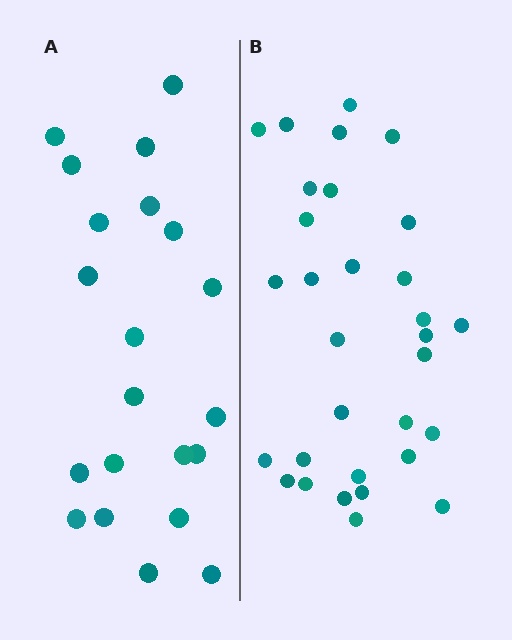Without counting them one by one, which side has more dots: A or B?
Region B (the right region) has more dots.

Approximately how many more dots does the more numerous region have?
Region B has roughly 10 or so more dots than region A.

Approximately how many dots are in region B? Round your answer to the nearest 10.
About 30 dots. (The exact count is 31, which rounds to 30.)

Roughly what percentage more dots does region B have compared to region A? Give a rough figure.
About 50% more.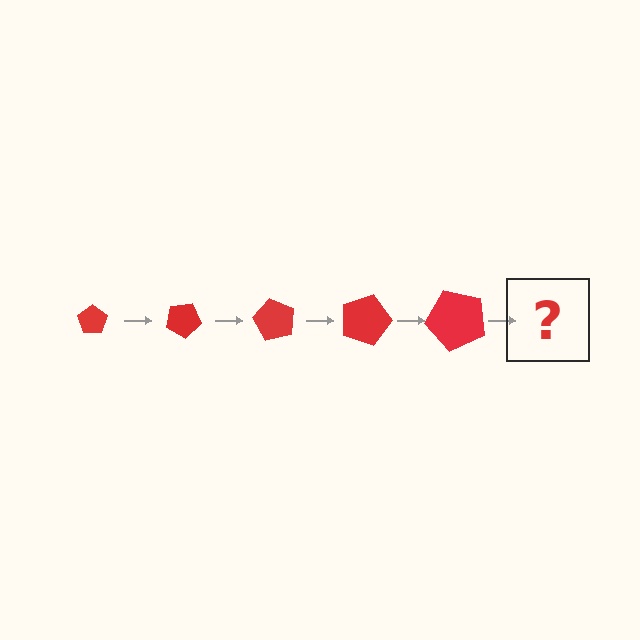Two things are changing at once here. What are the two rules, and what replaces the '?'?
The two rules are that the pentagon grows larger each step and it rotates 30 degrees each step. The '?' should be a pentagon, larger than the previous one and rotated 150 degrees from the start.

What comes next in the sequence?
The next element should be a pentagon, larger than the previous one and rotated 150 degrees from the start.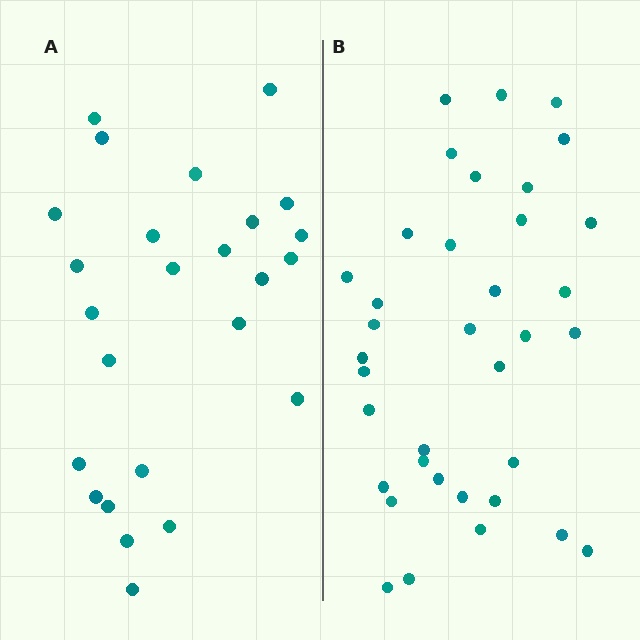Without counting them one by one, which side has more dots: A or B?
Region B (the right region) has more dots.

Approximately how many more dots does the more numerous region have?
Region B has roughly 12 or so more dots than region A.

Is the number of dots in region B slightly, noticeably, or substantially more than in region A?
Region B has noticeably more, but not dramatically so. The ratio is roughly 1.4 to 1.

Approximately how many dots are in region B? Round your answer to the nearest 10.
About 40 dots. (The exact count is 36, which rounds to 40.)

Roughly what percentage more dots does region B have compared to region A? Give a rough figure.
About 45% more.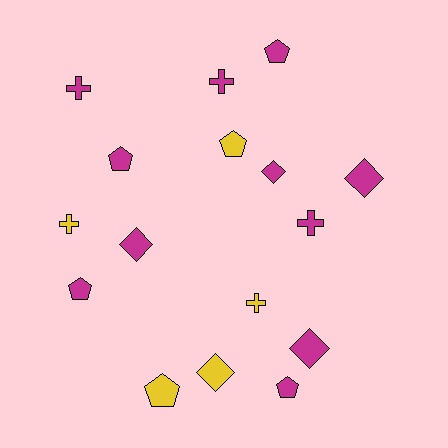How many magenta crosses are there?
There are 3 magenta crosses.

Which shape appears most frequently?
Pentagon, with 6 objects.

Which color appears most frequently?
Magenta, with 11 objects.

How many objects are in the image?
There are 16 objects.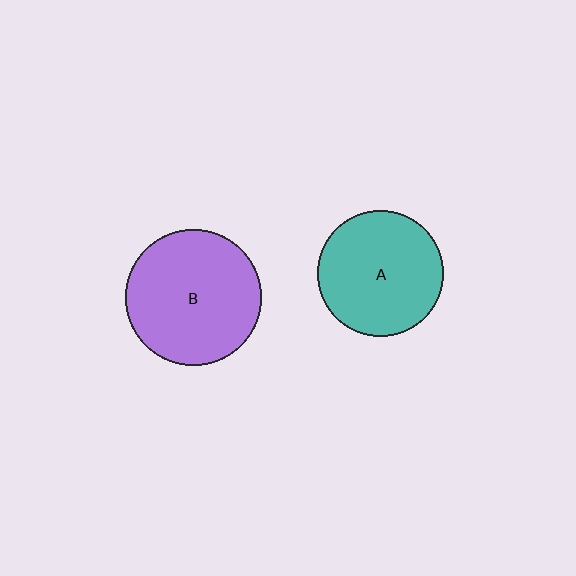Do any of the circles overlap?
No, none of the circles overlap.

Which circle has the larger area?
Circle B (purple).